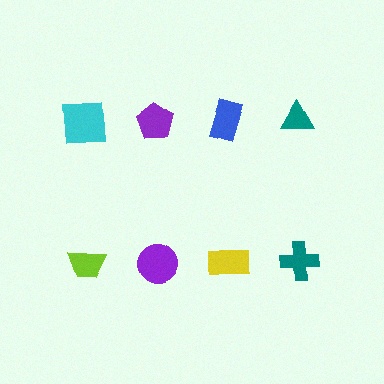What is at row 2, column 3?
A yellow rectangle.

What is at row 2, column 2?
A purple circle.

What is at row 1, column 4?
A teal triangle.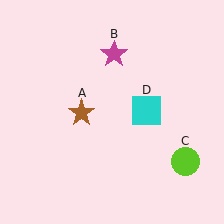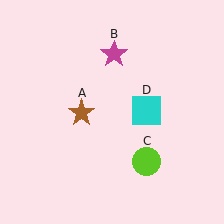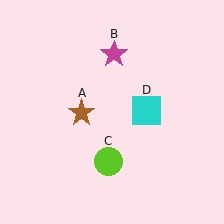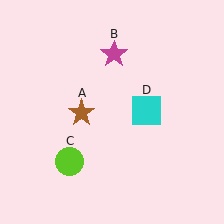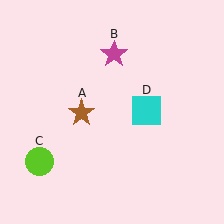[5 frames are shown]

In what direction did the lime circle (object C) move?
The lime circle (object C) moved left.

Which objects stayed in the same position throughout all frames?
Brown star (object A) and magenta star (object B) and cyan square (object D) remained stationary.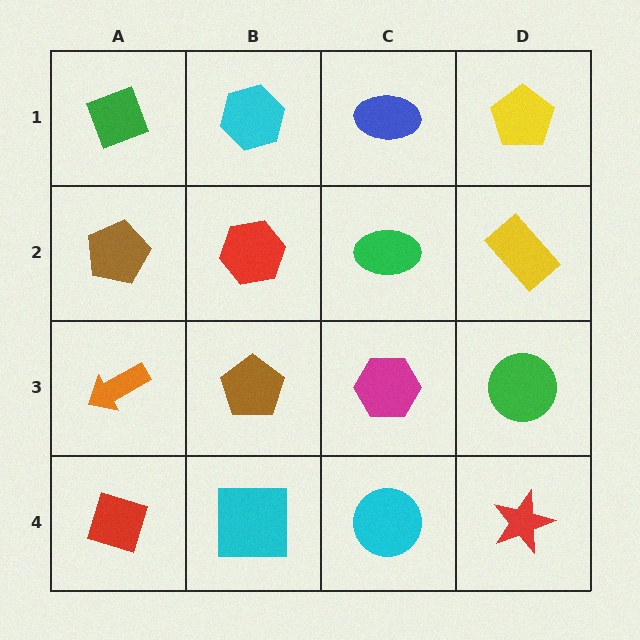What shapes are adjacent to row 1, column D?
A yellow rectangle (row 2, column D), a blue ellipse (row 1, column C).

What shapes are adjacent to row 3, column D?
A yellow rectangle (row 2, column D), a red star (row 4, column D), a magenta hexagon (row 3, column C).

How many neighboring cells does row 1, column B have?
3.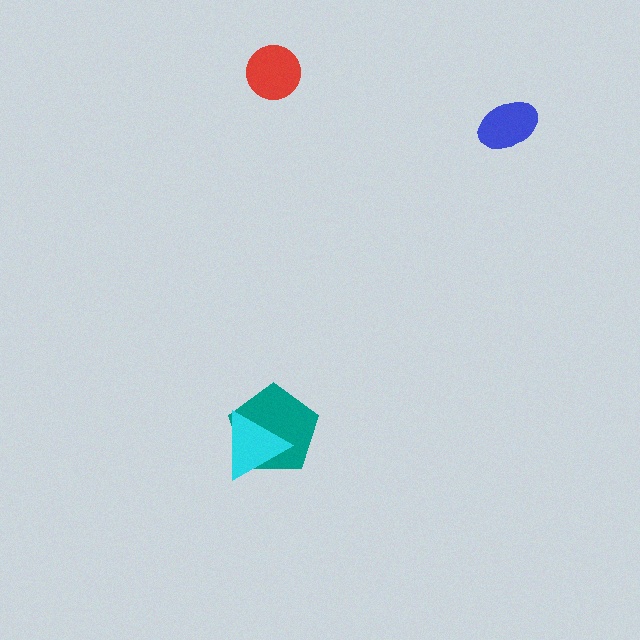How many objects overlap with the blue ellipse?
0 objects overlap with the blue ellipse.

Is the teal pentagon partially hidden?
Yes, it is partially covered by another shape.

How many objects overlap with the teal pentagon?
1 object overlaps with the teal pentagon.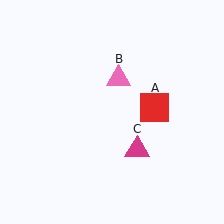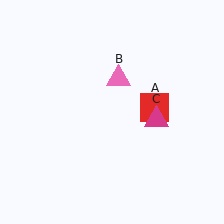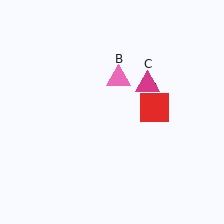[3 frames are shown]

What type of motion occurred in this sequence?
The magenta triangle (object C) rotated counterclockwise around the center of the scene.